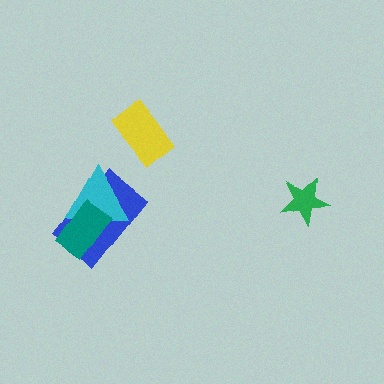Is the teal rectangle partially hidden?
No, no other shape covers it.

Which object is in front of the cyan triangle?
The teal rectangle is in front of the cyan triangle.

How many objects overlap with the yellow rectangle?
0 objects overlap with the yellow rectangle.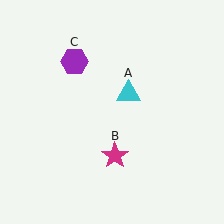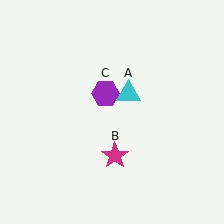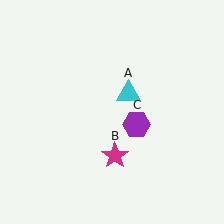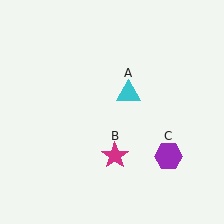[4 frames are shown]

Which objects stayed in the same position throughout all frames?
Cyan triangle (object A) and magenta star (object B) remained stationary.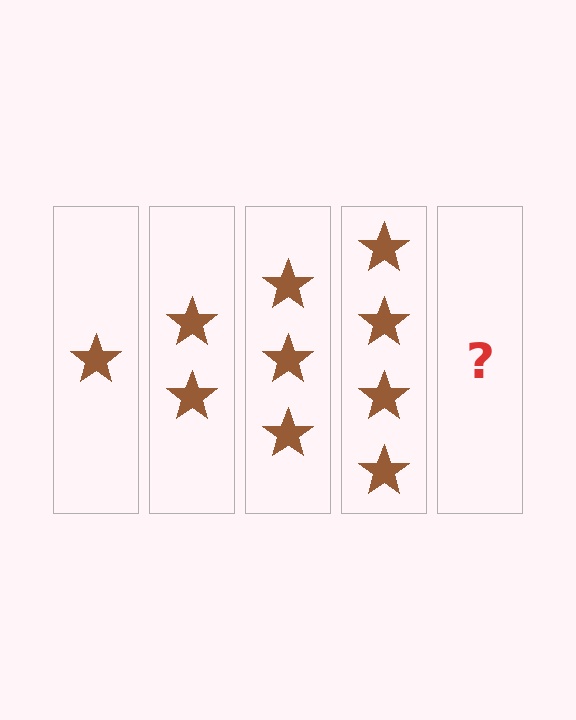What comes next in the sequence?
The next element should be 5 stars.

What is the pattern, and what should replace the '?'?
The pattern is that each step adds one more star. The '?' should be 5 stars.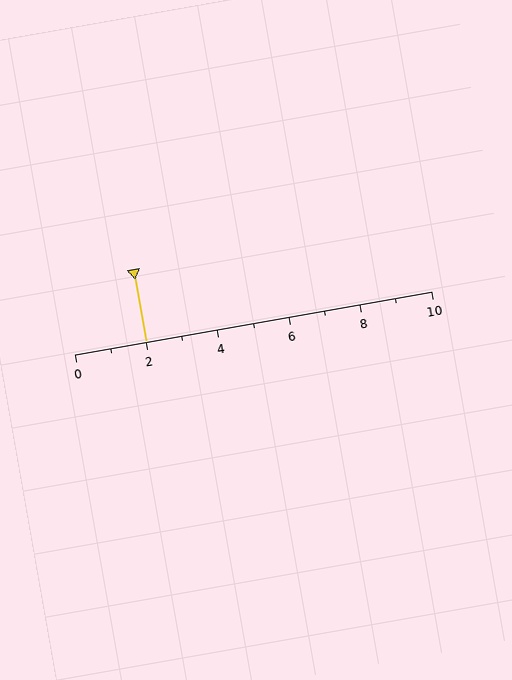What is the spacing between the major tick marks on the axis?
The major ticks are spaced 2 apart.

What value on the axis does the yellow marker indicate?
The marker indicates approximately 2.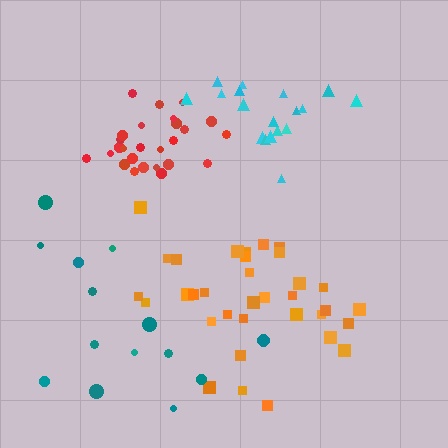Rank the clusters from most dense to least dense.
red, cyan, orange, teal.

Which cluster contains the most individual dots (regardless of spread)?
Orange (34).